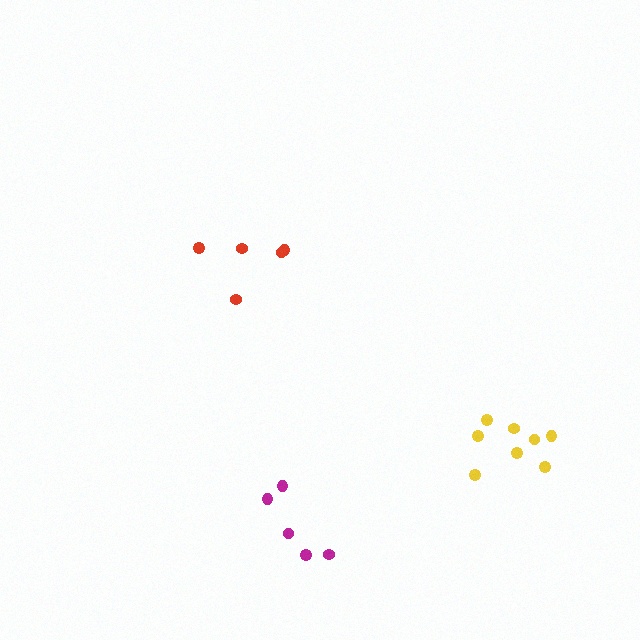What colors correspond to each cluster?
The clusters are colored: yellow, red, magenta.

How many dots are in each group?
Group 1: 8 dots, Group 2: 5 dots, Group 3: 5 dots (18 total).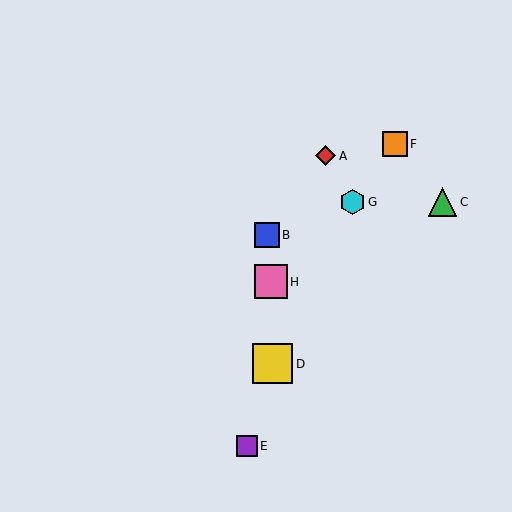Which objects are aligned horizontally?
Objects C, G are aligned horizontally.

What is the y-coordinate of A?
Object A is at y≈156.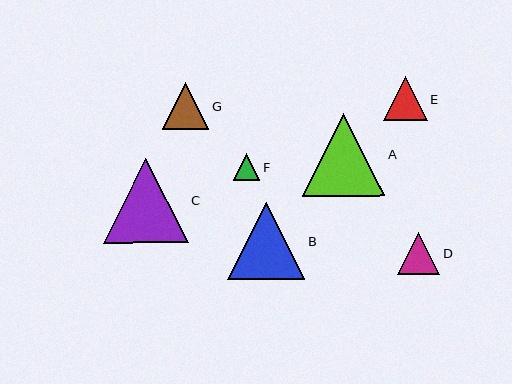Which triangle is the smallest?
Triangle F is the smallest with a size of approximately 27 pixels.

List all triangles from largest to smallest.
From largest to smallest: C, A, B, G, E, D, F.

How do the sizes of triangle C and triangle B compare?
Triangle C and triangle B are approximately the same size.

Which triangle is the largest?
Triangle C is the largest with a size of approximately 84 pixels.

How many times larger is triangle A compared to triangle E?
Triangle A is approximately 1.9 times the size of triangle E.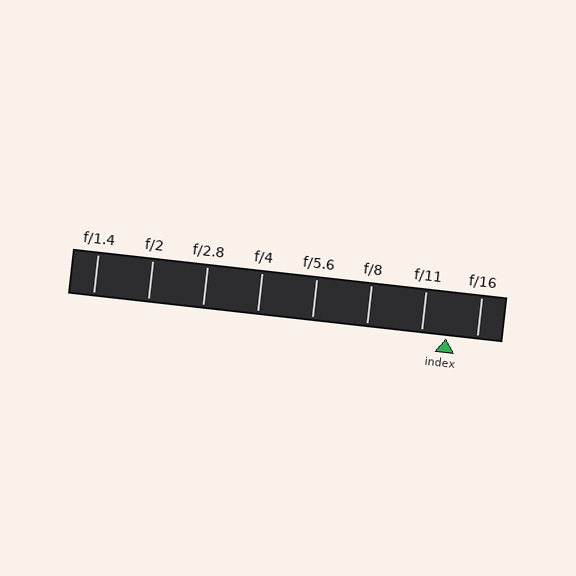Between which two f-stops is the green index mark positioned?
The index mark is between f/11 and f/16.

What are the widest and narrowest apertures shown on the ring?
The widest aperture shown is f/1.4 and the narrowest is f/16.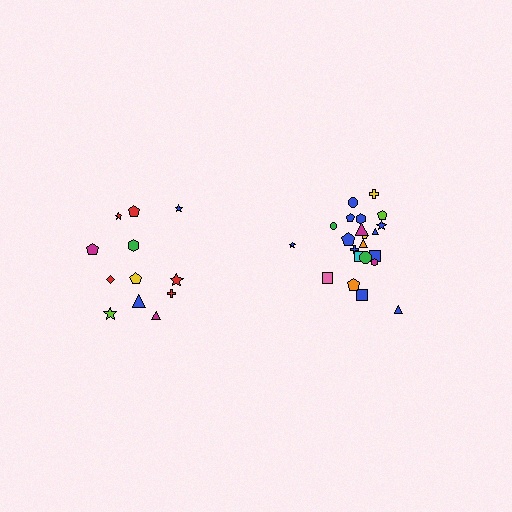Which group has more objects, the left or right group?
The right group.